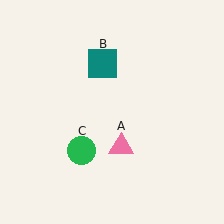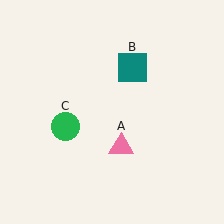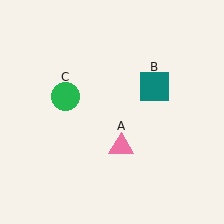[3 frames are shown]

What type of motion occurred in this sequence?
The teal square (object B), green circle (object C) rotated clockwise around the center of the scene.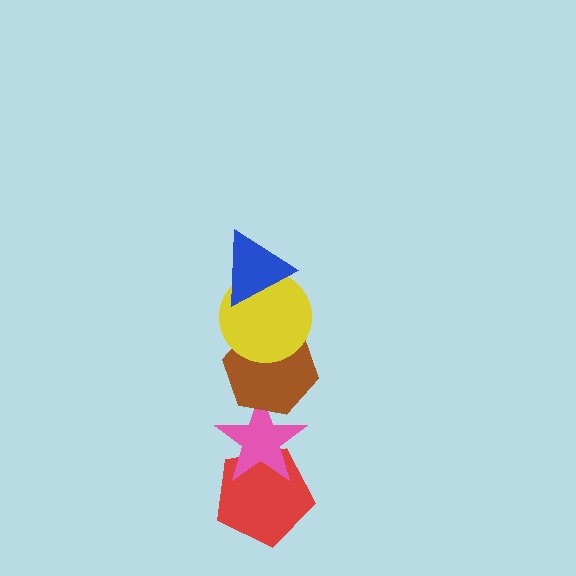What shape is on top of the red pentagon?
The pink star is on top of the red pentagon.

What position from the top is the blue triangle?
The blue triangle is 1st from the top.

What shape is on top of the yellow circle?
The blue triangle is on top of the yellow circle.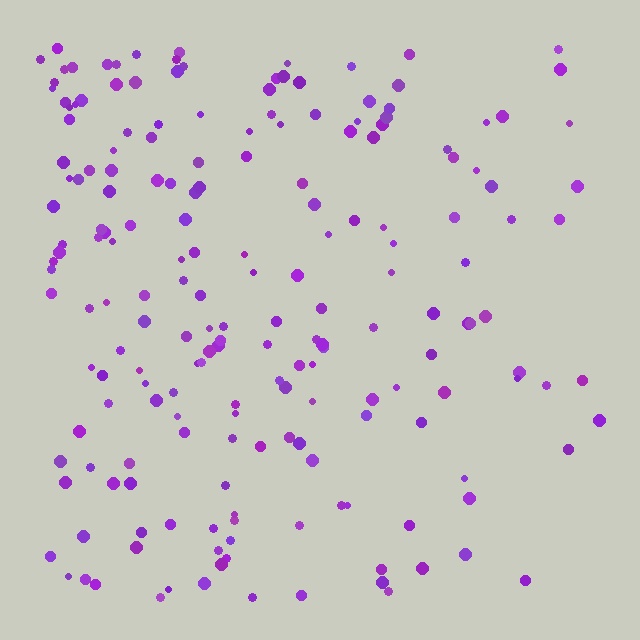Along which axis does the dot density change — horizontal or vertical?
Horizontal.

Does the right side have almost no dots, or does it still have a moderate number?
Still a moderate number, just noticeably fewer than the left.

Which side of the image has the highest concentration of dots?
The left.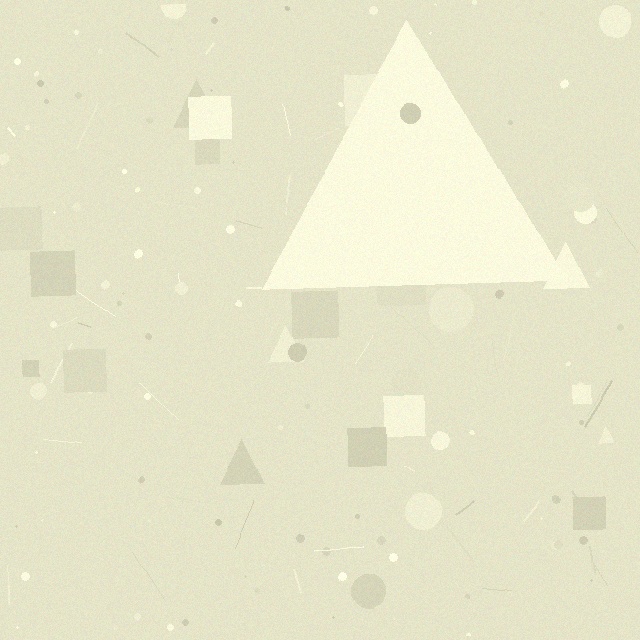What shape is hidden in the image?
A triangle is hidden in the image.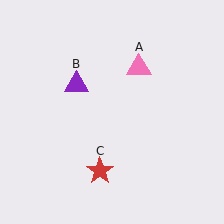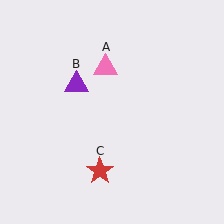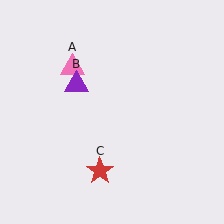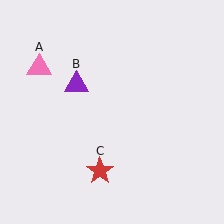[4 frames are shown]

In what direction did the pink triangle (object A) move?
The pink triangle (object A) moved left.